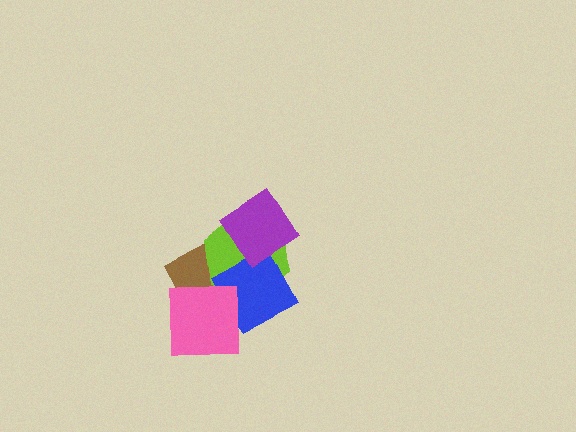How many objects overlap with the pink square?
2 objects overlap with the pink square.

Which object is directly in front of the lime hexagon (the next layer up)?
The blue square is directly in front of the lime hexagon.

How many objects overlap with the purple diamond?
2 objects overlap with the purple diamond.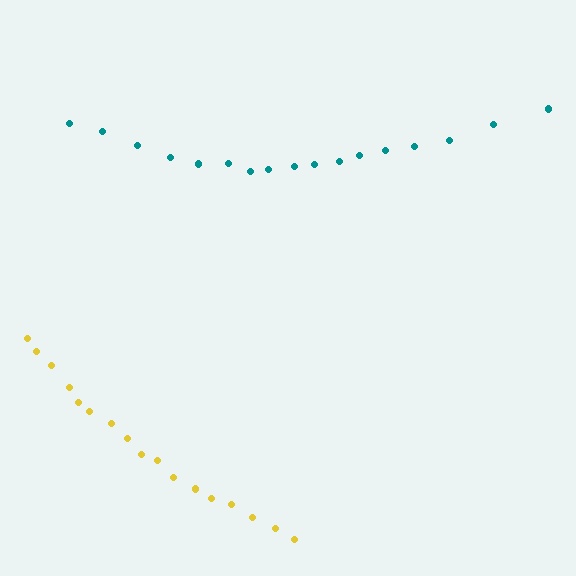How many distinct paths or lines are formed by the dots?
There are 2 distinct paths.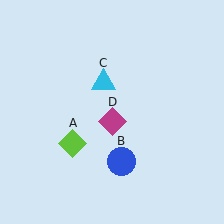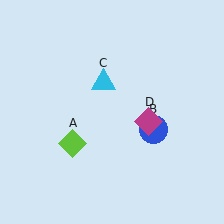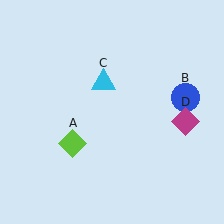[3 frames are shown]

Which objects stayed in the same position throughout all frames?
Lime diamond (object A) and cyan triangle (object C) remained stationary.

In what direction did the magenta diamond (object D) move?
The magenta diamond (object D) moved right.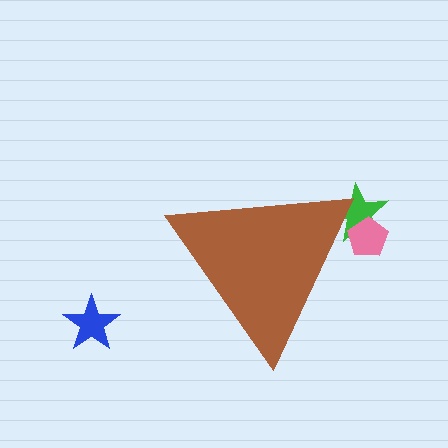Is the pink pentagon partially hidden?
Yes, the pink pentagon is partially hidden behind the brown triangle.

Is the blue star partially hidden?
No, the blue star is fully visible.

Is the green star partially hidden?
Yes, the green star is partially hidden behind the brown triangle.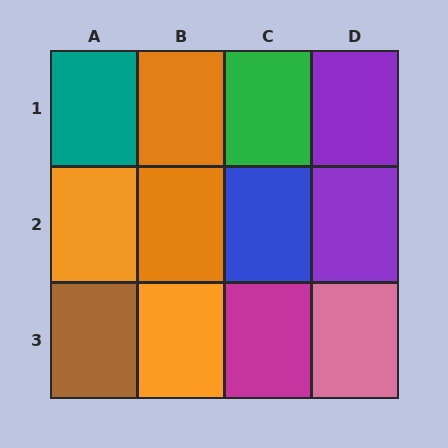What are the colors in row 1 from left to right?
Teal, orange, green, purple.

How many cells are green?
1 cell is green.